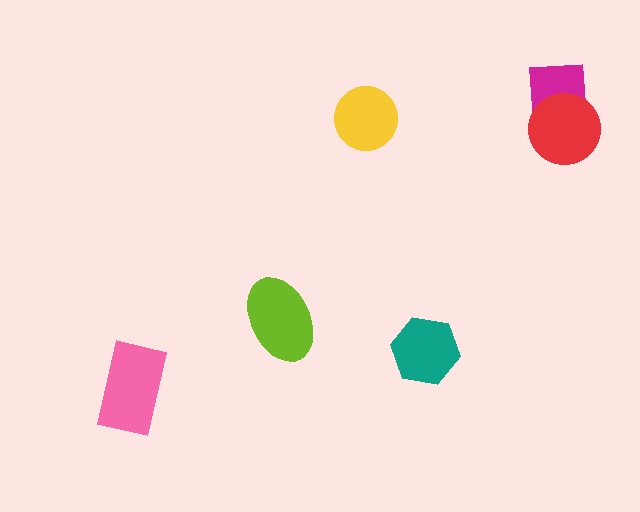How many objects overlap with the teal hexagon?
0 objects overlap with the teal hexagon.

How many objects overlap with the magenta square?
1 object overlaps with the magenta square.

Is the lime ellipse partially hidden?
No, no other shape covers it.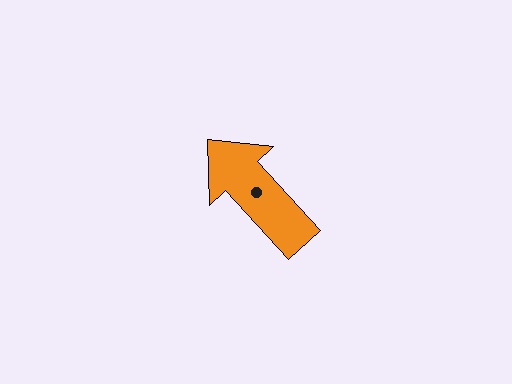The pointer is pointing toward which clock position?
Roughly 11 o'clock.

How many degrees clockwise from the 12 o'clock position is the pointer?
Approximately 317 degrees.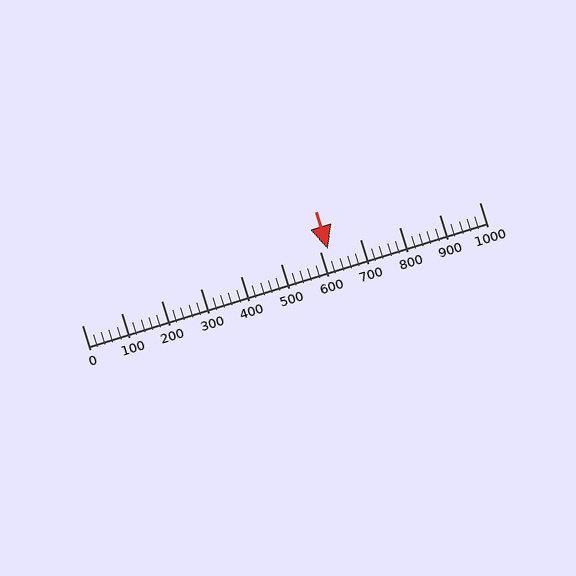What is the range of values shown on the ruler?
The ruler shows values from 0 to 1000.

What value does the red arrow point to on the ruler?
The red arrow points to approximately 620.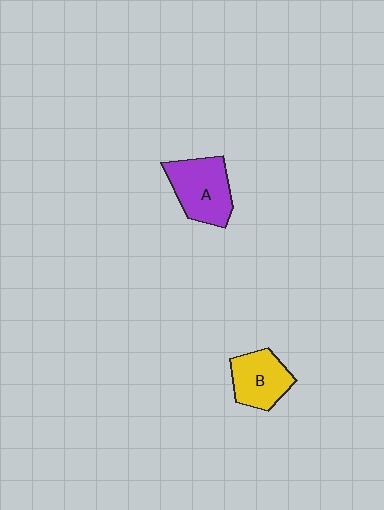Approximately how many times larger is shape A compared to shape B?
Approximately 1.2 times.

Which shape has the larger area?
Shape A (purple).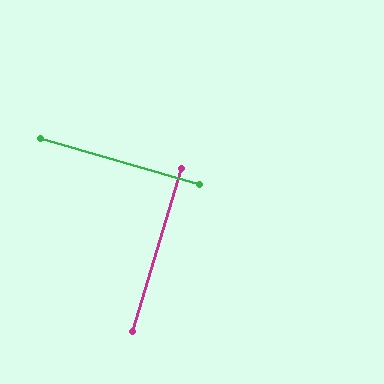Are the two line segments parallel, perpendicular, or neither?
Perpendicular — they meet at approximately 90°.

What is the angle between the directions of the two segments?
Approximately 90 degrees.